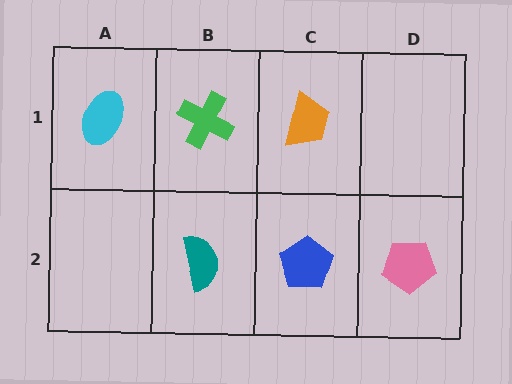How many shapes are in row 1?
3 shapes.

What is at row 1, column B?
A green cross.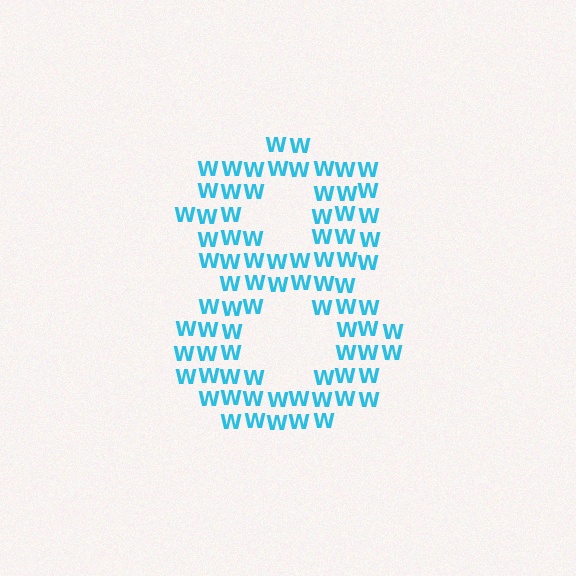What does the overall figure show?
The overall figure shows the digit 8.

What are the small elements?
The small elements are letter W's.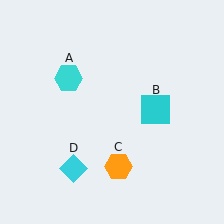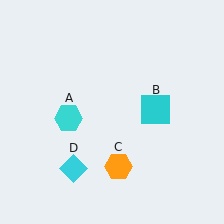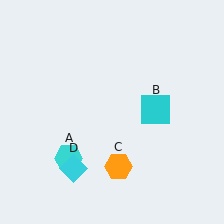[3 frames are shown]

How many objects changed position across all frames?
1 object changed position: cyan hexagon (object A).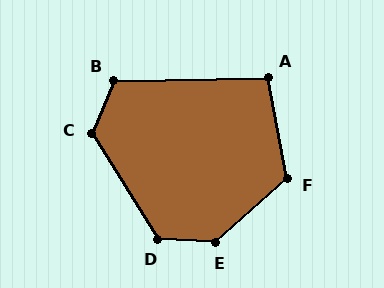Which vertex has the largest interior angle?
E, at approximately 135 degrees.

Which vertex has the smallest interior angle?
A, at approximately 100 degrees.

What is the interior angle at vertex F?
Approximately 121 degrees (obtuse).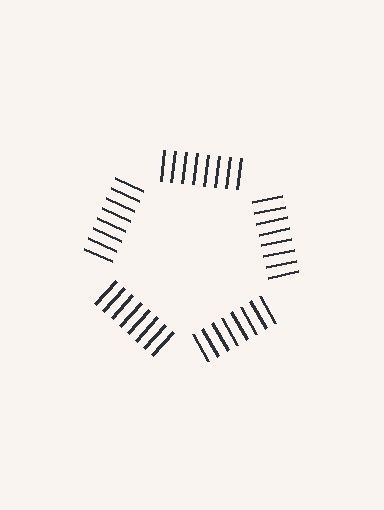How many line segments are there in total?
40 — 8 along each of the 5 edges.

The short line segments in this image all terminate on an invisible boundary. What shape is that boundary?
An illusory pentagon — the line segments terminate on its edges but no continuous stroke is drawn.